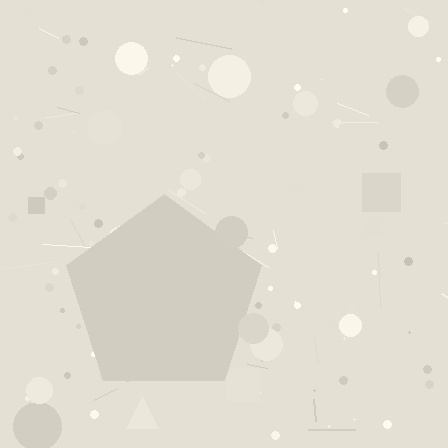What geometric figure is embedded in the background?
A pentagon is embedded in the background.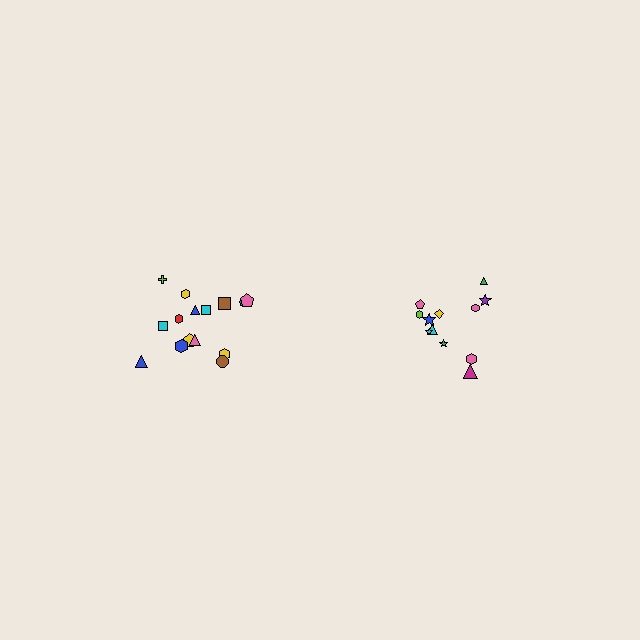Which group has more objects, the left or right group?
The left group.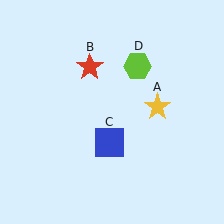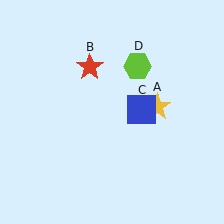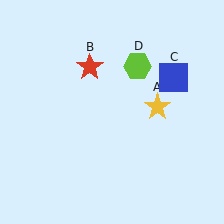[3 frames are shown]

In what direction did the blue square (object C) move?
The blue square (object C) moved up and to the right.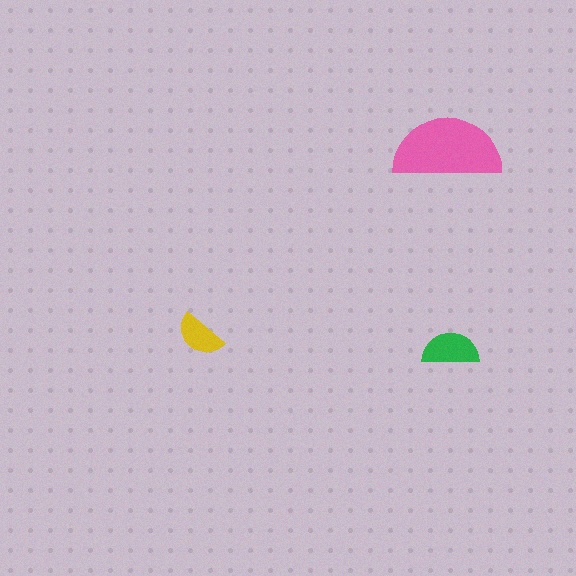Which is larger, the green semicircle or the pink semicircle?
The pink one.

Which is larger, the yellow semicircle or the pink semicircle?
The pink one.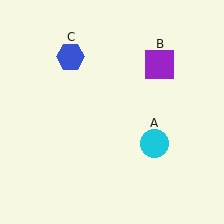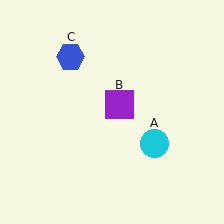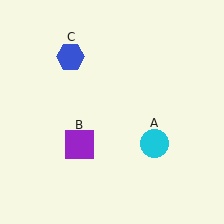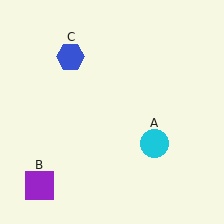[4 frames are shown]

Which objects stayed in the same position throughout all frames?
Cyan circle (object A) and blue hexagon (object C) remained stationary.